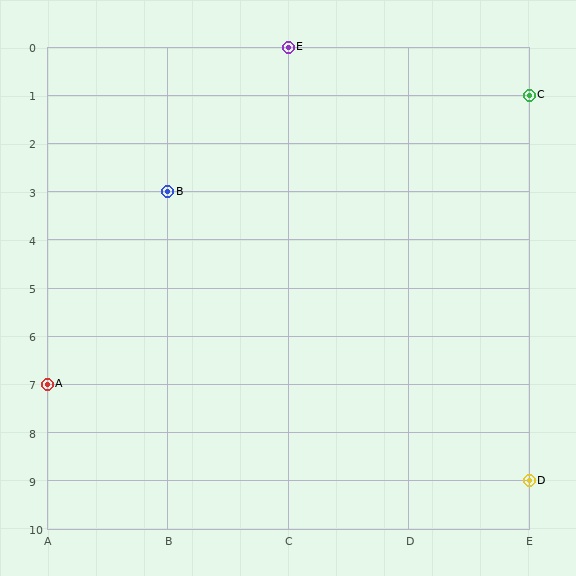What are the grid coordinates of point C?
Point C is at grid coordinates (E, 1).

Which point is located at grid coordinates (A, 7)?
Point A is at (A, 7).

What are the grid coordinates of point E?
Point E is at grid coordinates (C, 0).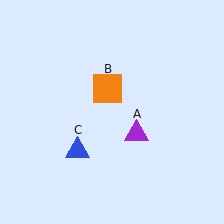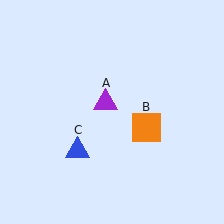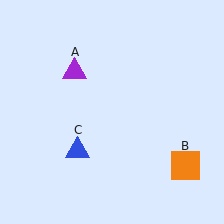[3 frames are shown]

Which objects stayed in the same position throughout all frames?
Blue triangle (object C) remained stationary.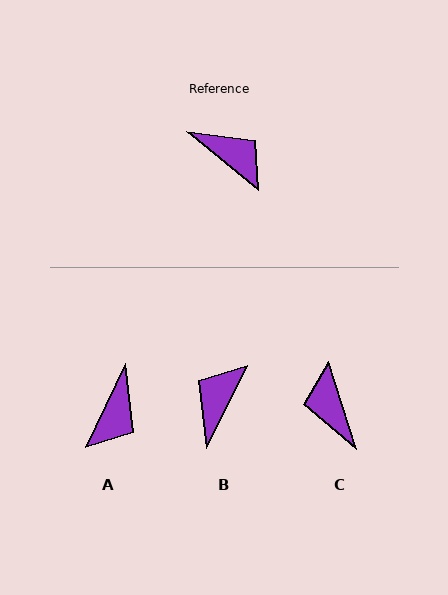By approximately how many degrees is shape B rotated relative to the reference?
Approximately 103 degrees counter-clockwise.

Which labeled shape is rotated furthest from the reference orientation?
C, about 147 degrees away.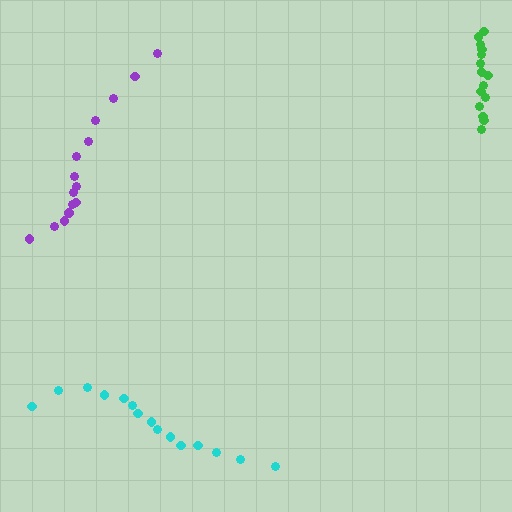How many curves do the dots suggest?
There are 3 distinct paths.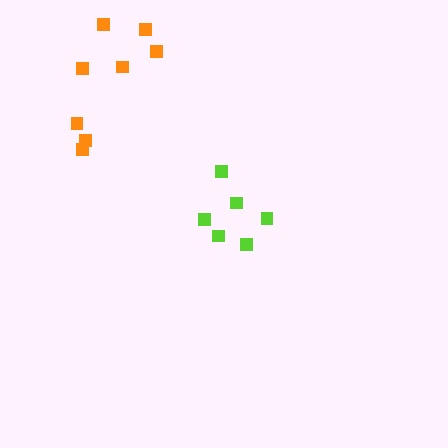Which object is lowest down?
The lime cluster is bottommost.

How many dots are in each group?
Group 1: 8 dots, Group 2: 6 dots (14 total).